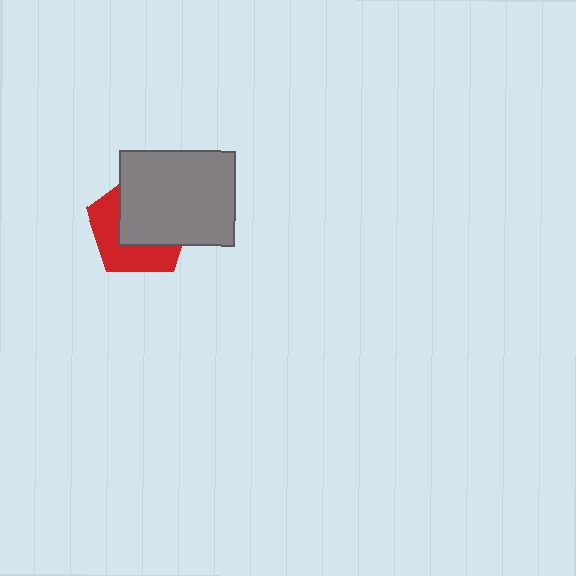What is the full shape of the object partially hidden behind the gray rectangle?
The partially hidden object is a red pentagon.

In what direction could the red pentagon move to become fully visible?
The red pentagon could move toward the lower-left. That would shift it out from behind the gray rectangle entirely.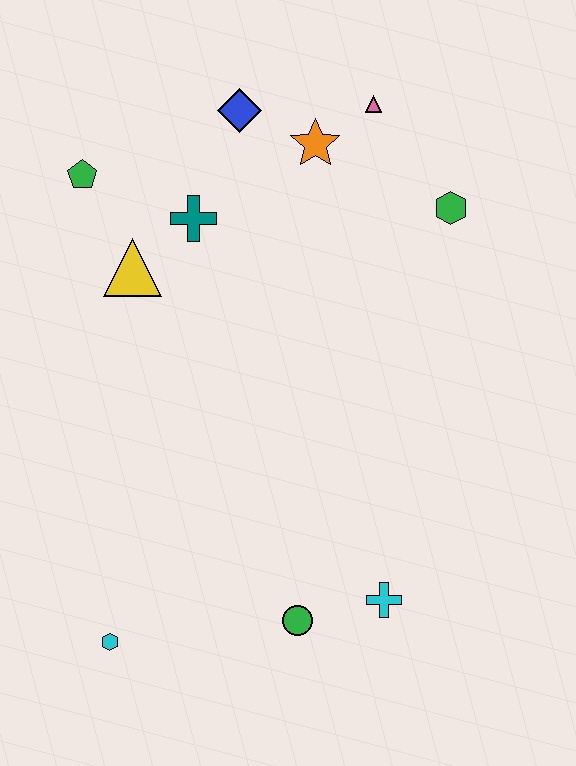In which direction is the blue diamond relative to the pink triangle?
The blue diamond is to the left of the pink triangle.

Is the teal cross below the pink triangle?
Yes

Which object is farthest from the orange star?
The cyan hexagon is farthest from the orange star.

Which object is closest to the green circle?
The cyan cross is closest to the green circle.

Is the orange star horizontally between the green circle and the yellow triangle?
No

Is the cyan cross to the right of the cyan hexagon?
Yes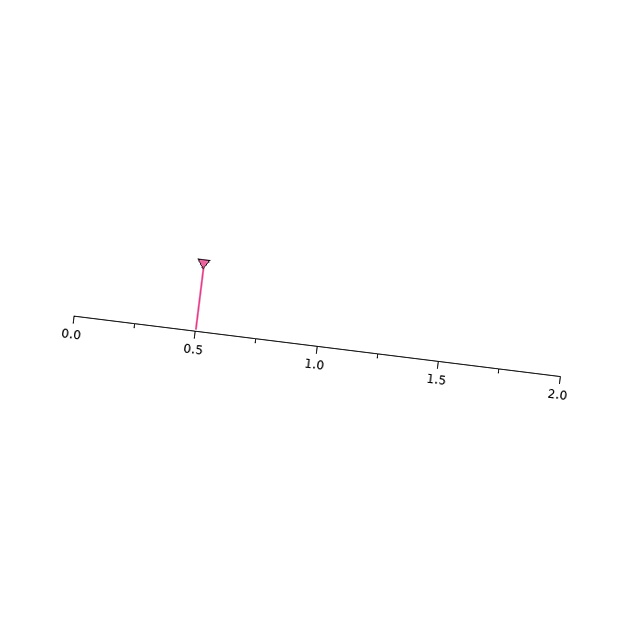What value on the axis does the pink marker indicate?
The marker indicates approximately 0.5.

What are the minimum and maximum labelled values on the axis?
The axis runs from 0.0 to 2.0.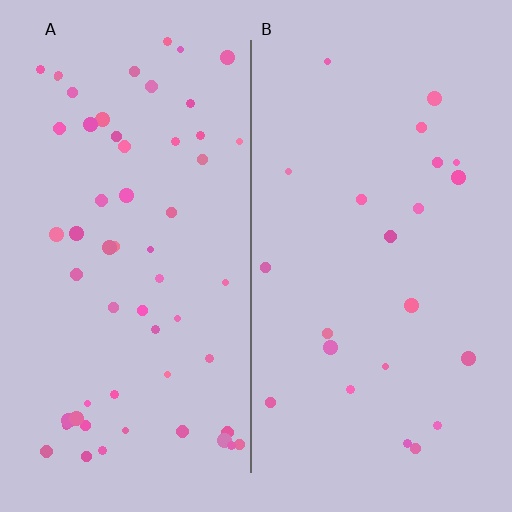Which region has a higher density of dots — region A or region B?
A (the left).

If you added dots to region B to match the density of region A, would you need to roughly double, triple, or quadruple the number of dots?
Approximately triple.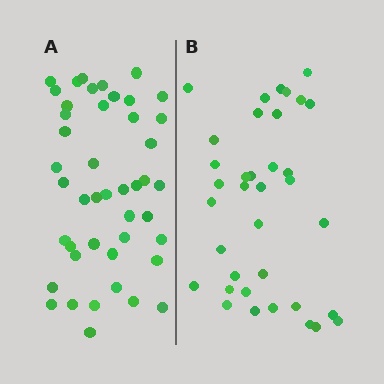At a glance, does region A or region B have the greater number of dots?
Region A (the left region) has more dots.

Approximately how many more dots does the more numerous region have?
Region A has roughly 8 or so more dots than region B.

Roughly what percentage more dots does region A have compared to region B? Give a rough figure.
About 25% more.